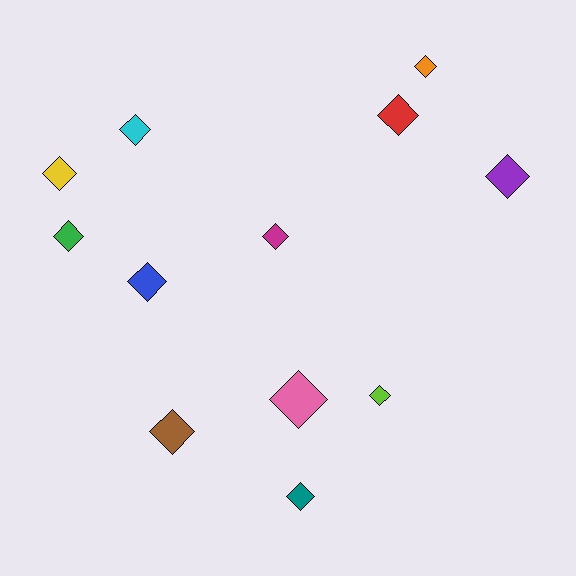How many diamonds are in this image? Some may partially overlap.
There are 12 diamonds.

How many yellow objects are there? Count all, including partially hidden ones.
There is 1 yellow object.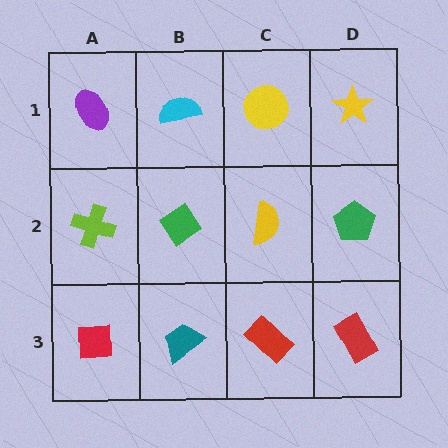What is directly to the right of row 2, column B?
A yellow semicircle.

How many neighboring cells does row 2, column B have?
4.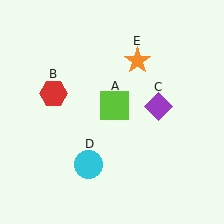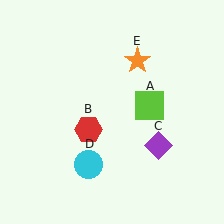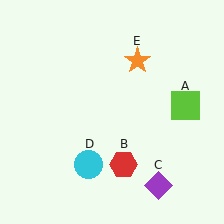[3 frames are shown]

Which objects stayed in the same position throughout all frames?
Cyan circle (object D) and orange star (object E) remained stationary.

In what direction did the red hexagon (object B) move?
The red hexagon (object B) moved down and to the right.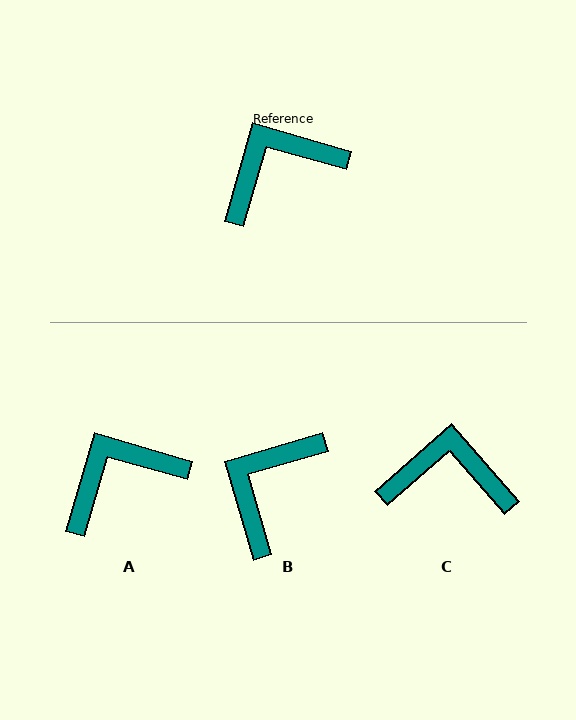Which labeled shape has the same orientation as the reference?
A.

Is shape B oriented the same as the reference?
No, it is off by about 32 degrees.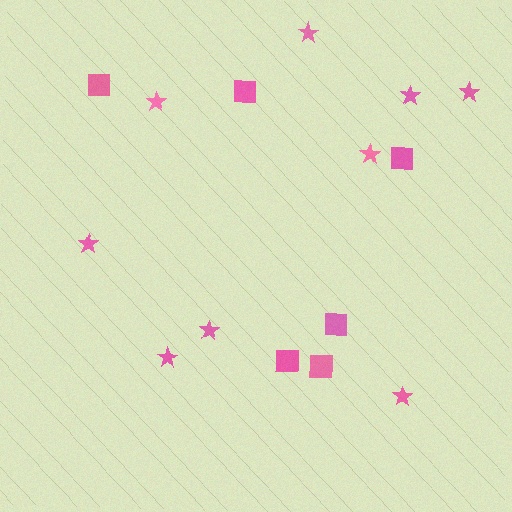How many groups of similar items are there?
There are 2 groups: one group of squares (6) and one group of stars (9).